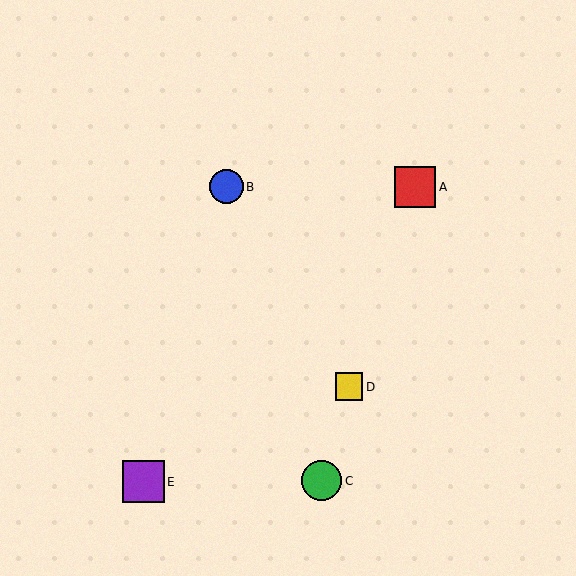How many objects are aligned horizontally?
2 objects (A, B) are aligned horizontally.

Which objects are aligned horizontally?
Objects A, B are aligned horizontally.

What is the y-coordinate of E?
Object E is at y≈482.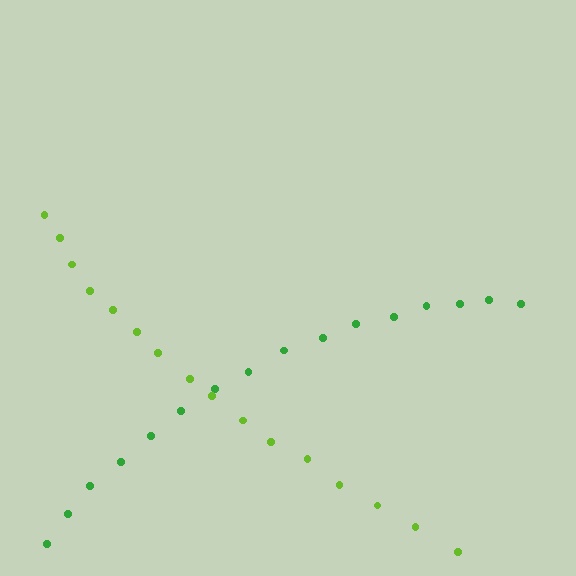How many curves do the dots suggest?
There are 2 distinct paths.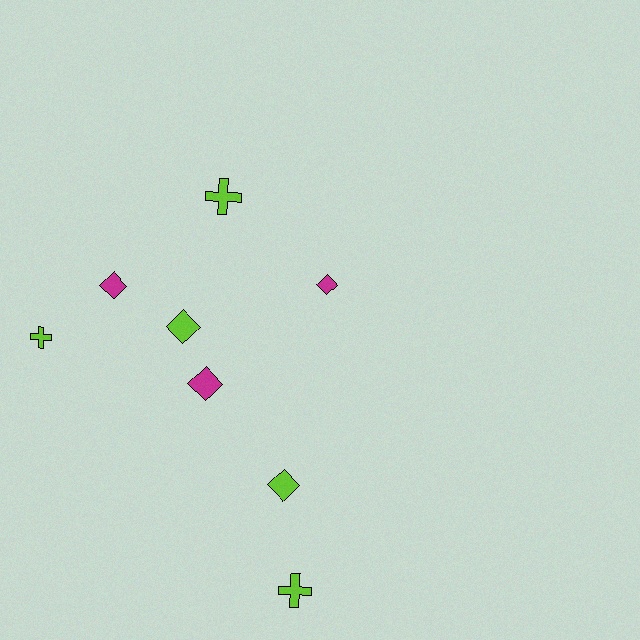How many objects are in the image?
There are 8 objects.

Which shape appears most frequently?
Diamond, with 5 objects.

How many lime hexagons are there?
There are no lime hexagons.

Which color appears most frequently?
Lime, with 5 objects.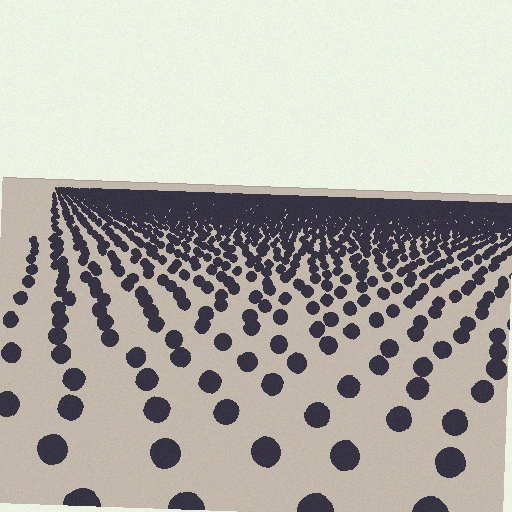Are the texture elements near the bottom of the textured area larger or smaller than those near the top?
Larger. Near the bottom, elements are closer to the viewer and appear at a bigger on-screen size.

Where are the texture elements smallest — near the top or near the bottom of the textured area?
Near the top.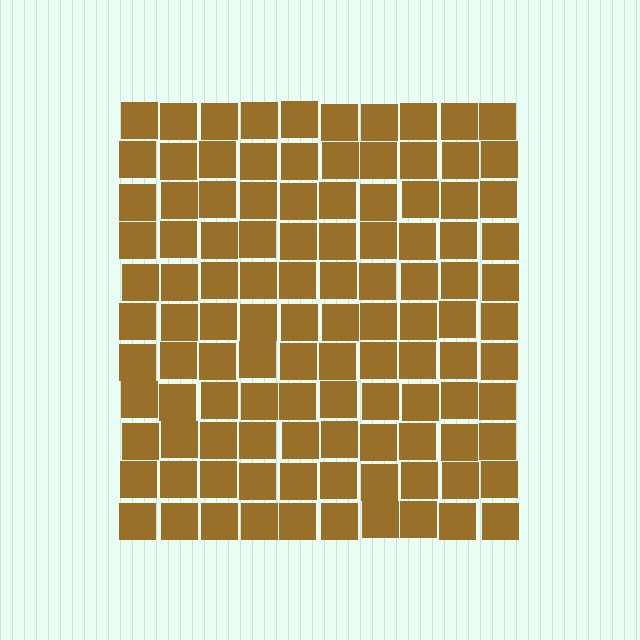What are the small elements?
The small elements are squares.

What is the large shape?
The large shape is a square.